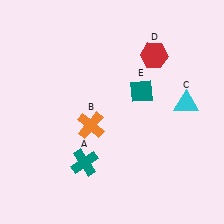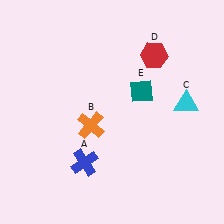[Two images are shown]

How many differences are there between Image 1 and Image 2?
There is 1 difference between the two images.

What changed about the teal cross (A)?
In Image 1, A is teal. In Image 2, it changed to blue.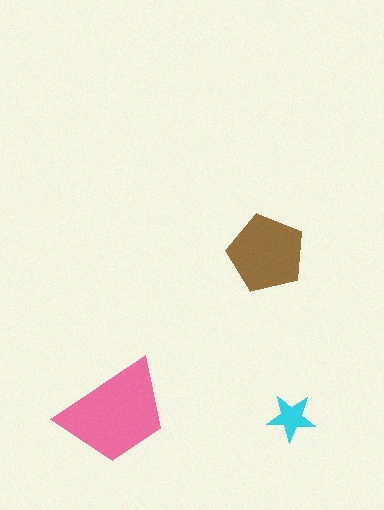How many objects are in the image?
There are 3 objects in the image.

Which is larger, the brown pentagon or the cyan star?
The brown pentagon.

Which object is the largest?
The pink trapezoid.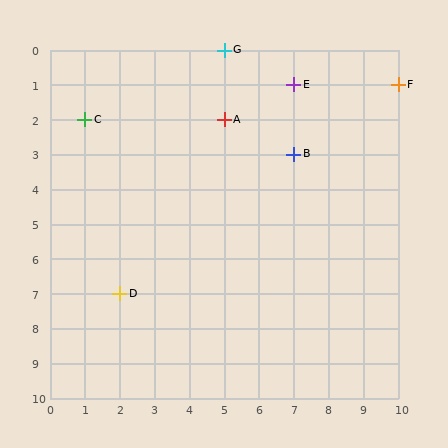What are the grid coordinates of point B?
Point B is at grid coordinates (7, 3).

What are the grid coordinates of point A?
Point A is at grid coordinates (5, 2).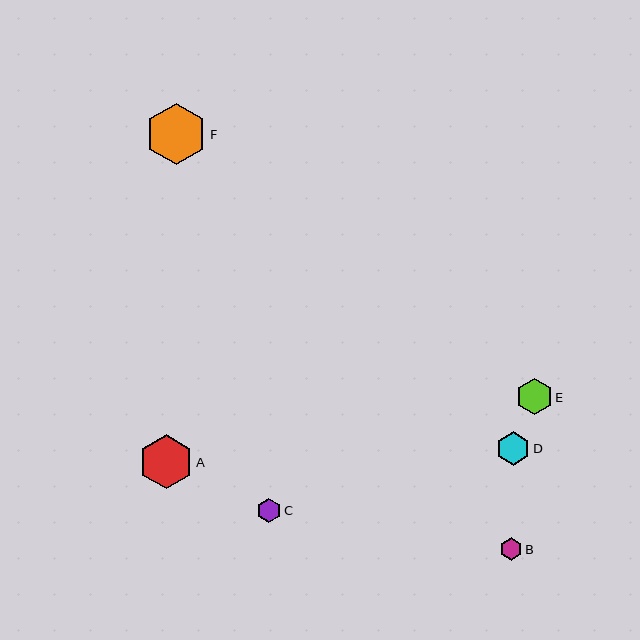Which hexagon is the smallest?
Hexagon B is the smallest with a size of approximately 23 pixels.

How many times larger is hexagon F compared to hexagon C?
Hexagon F is approximately 2.5 times the size of hexagon C.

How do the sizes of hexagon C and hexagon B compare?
Hexagon C and hexagon B are approximately the same size.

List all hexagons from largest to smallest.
From largest to smallest: F, A, E, D, C, B.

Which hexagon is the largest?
Hexagon F is the largest with a size of approximately 61 pixels.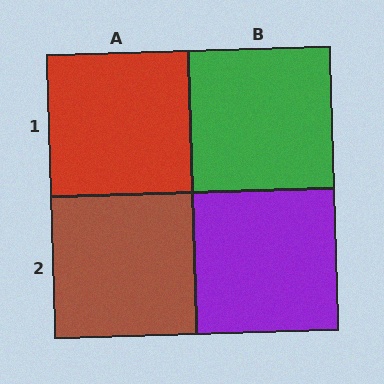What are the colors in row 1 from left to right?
Red, green.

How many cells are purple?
1 cell is purple.